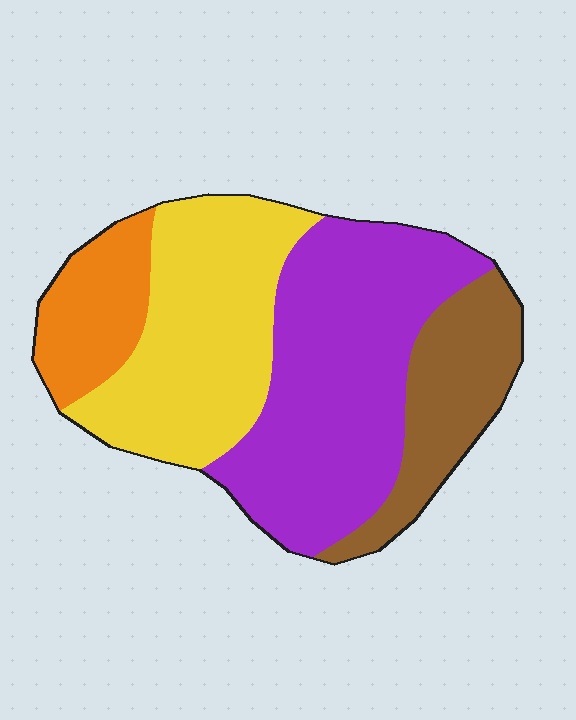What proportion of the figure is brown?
Brown covers roughly 15% of the figure.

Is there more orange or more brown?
Brown.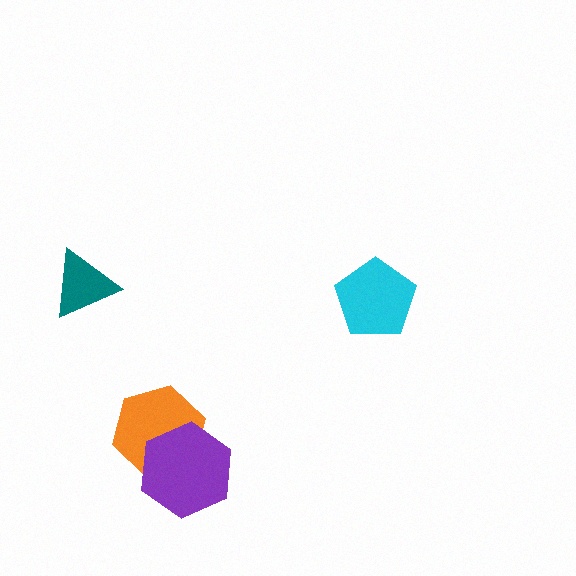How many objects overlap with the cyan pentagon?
0 objects overlap with the cyan pentagon.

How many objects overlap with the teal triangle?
0 objects overlap with the teal triangle.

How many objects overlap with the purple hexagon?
1 object overlaps with the purple hexagon.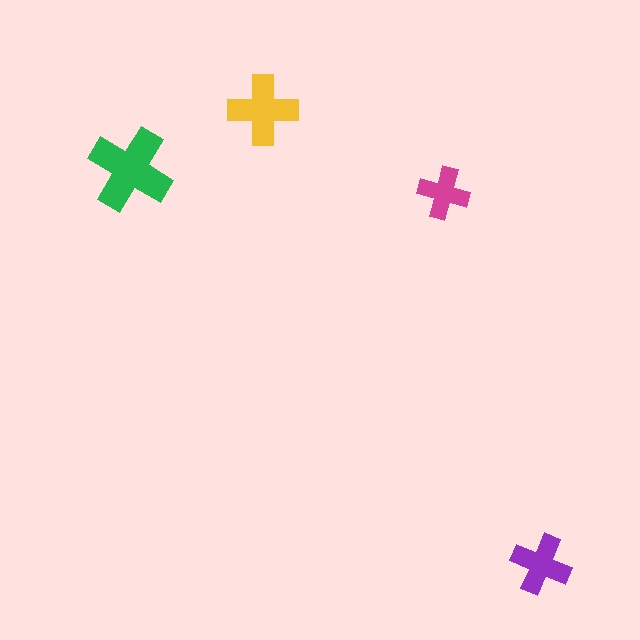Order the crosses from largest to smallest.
the green one, the yellow one, the purple one, the magenta one.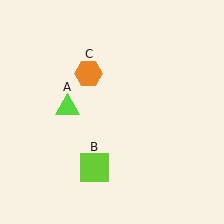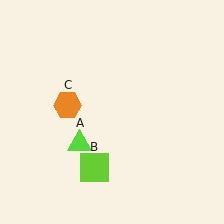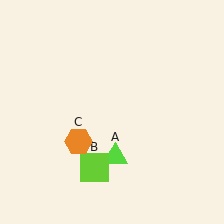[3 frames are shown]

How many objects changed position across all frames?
2 objects changed position: lime triangle (object A), orange hexagon (object C).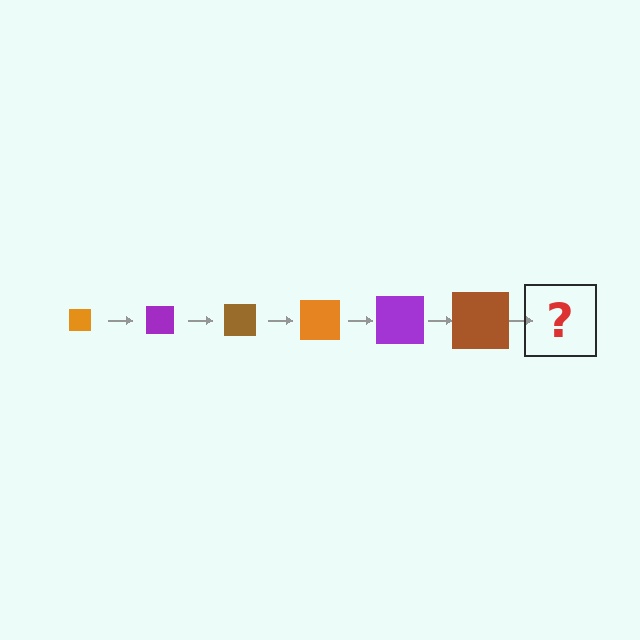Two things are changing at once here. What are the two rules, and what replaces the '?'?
The two rules are that the square grows larger each step and the color cycles through orange, purple, and brown. The '?' should be an orange square, larger than the previous one.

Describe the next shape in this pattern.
It should be an orange square, larger than the previous one.